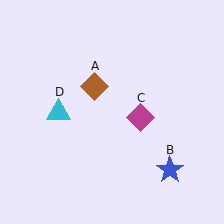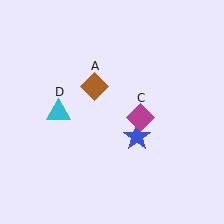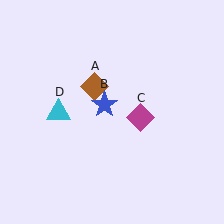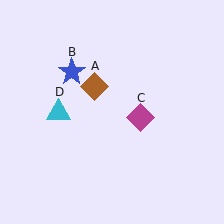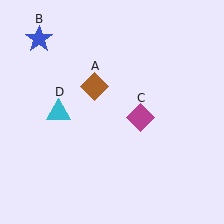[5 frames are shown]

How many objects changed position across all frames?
1 object changed position: blue star (object B).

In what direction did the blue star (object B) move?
The blue star (object B) moved up and to the left.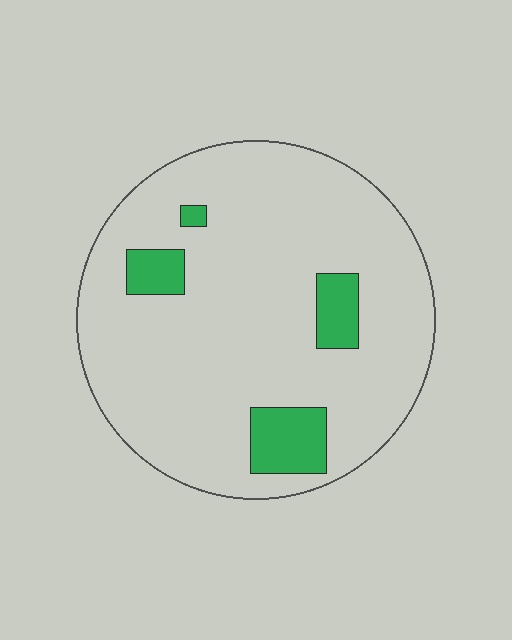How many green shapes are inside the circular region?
4.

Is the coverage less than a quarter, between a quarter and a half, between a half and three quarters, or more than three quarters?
Less than a quarter.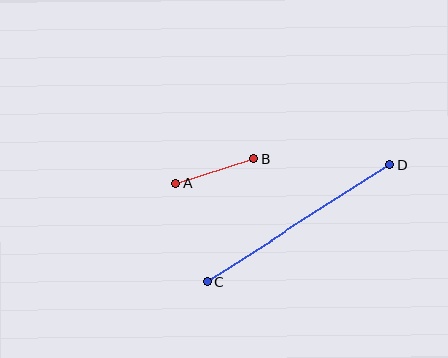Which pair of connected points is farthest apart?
Points C and D are farthest apart.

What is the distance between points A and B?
The distance is approximately 82 pixels.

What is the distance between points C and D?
The distance is approximately 217 pixels.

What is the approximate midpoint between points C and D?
The midpoint is at approximately (298, 223) pixels.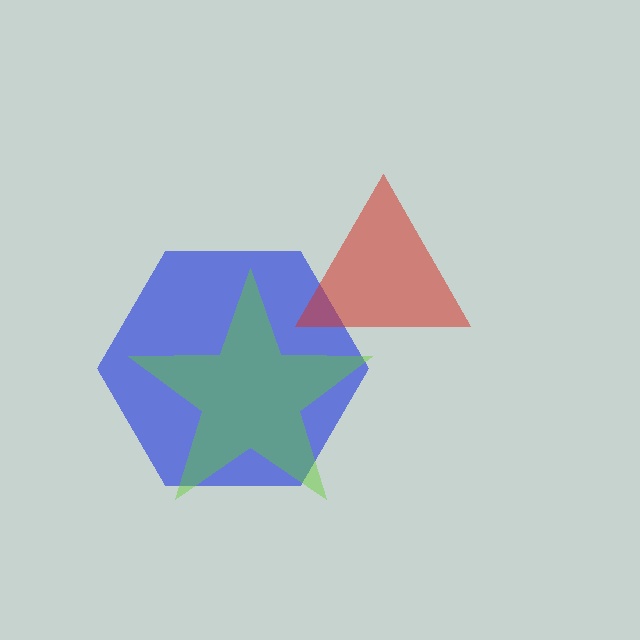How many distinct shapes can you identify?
There are 3 distinct shapes: a blue hexagon, a lime star, a red triangle.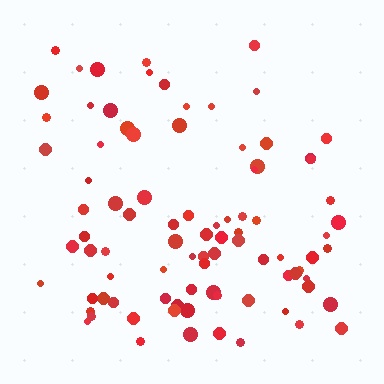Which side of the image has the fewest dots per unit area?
The top.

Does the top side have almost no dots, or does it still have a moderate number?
Still a moderate number, just noticeably fewer than the bottom.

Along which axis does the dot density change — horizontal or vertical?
Vertical.